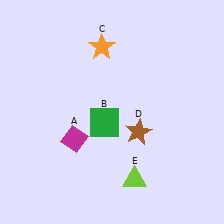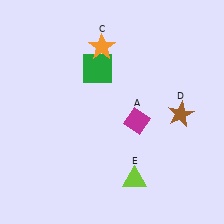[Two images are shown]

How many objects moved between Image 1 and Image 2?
3 objects moved between the two images.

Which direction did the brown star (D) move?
The brown star (D) moved right.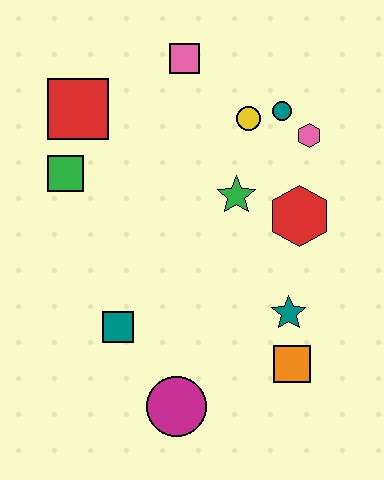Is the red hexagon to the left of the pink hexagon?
Yes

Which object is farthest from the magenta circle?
The pink square is farthest from the magenta circle.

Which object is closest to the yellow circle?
The teal circle is closest to the yellow circle.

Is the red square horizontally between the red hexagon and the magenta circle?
No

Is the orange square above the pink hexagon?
No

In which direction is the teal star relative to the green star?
The teal star is below the green star.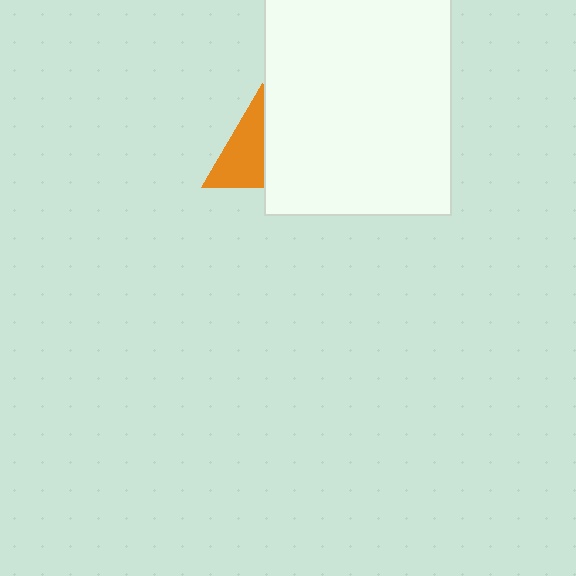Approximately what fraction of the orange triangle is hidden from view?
Roughly 48% of the orange triangle is hidden behind the white rectangle.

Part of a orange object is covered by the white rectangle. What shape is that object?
It is a triangle.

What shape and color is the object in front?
The object in front is a white rectangle.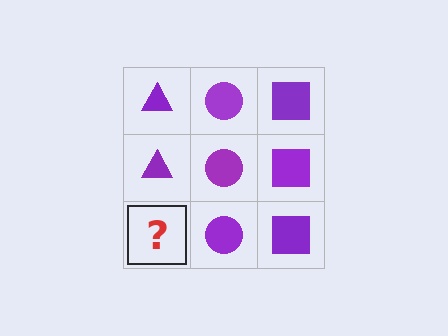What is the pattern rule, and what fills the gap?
The rule is that each column has a consistent shape. The gap should be filled with a purple triangle.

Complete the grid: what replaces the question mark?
The question mark should be replaced with a purple triangle.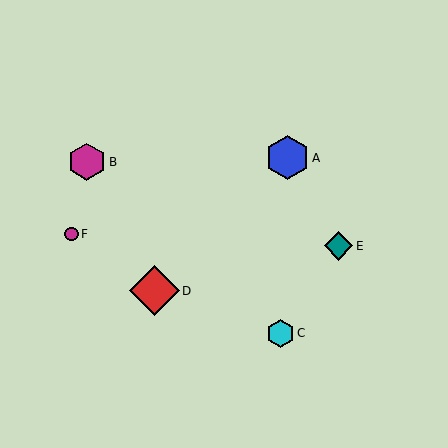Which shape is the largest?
The red diamond (labeled D) is the largest.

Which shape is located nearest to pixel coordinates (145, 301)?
The red diamond (labeled D) at (154, 291) is nearest to that location.